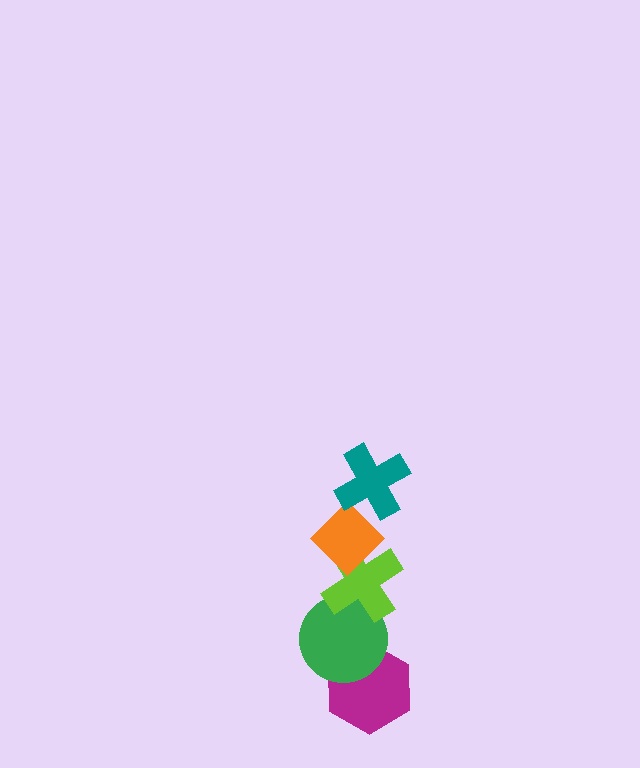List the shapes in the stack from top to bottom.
From top to bottom: the teal cross, the orange diamond, the lime cross, the green circle, the magenta hexagon.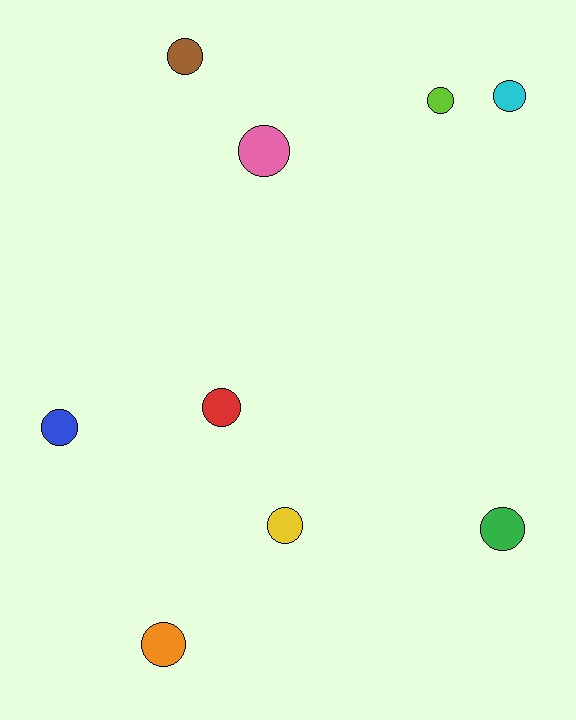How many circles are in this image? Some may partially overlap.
There are 9 circles.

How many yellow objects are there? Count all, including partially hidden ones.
There is 1 yellow object.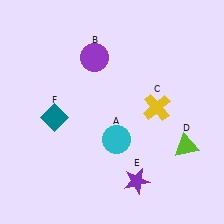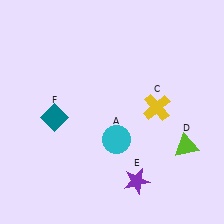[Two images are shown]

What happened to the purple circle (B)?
The purple circle (B) was removed in Image 2. It was in the top-left area of Image 1.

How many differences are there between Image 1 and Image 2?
There is 1 difference between the two images.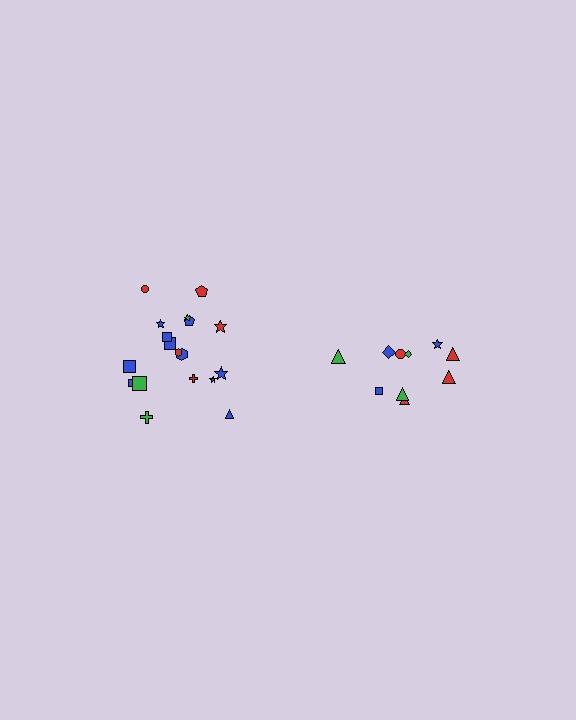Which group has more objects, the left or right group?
The left group.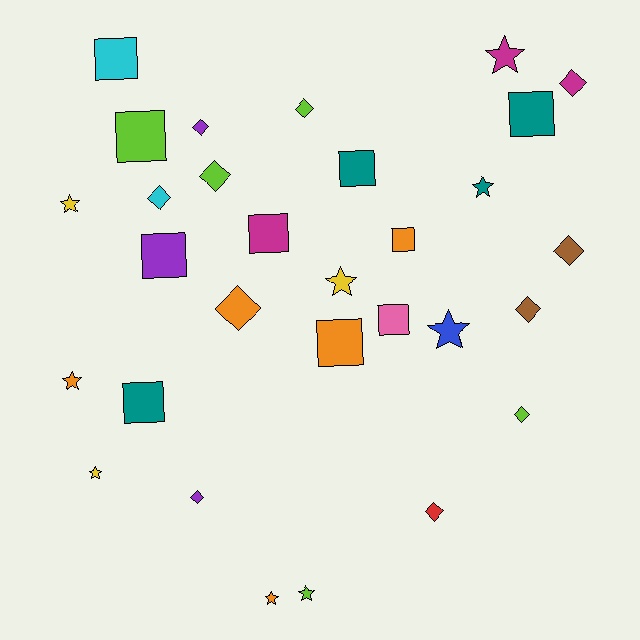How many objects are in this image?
There are 30 objects.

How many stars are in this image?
There are 9 stars.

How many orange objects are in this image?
There are 5 orange objects.